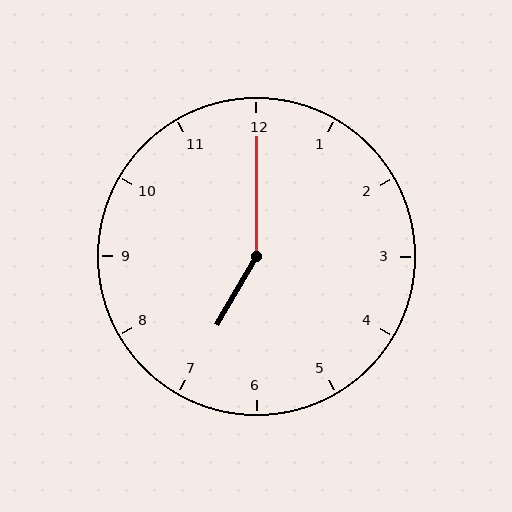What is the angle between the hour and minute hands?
Approximately 150 degrees.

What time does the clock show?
7:00.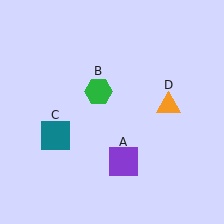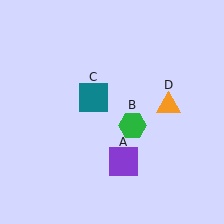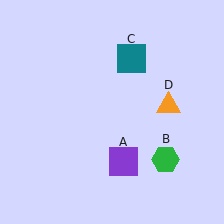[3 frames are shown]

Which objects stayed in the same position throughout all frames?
Purple square (object A) and orange triangle (object D) remained stationary.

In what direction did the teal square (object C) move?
The teal square (object C) moved up and to the right.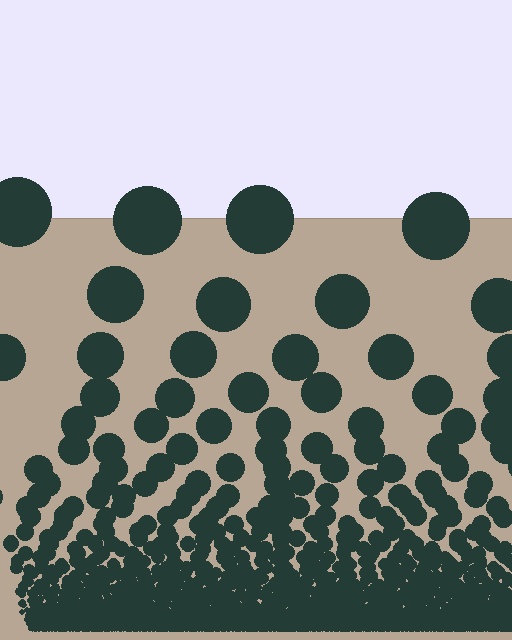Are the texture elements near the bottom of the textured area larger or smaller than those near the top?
Smaller. The gradient is inverted — elements near the bottom are smaller and denser.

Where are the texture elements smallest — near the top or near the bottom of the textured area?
Near the bottom.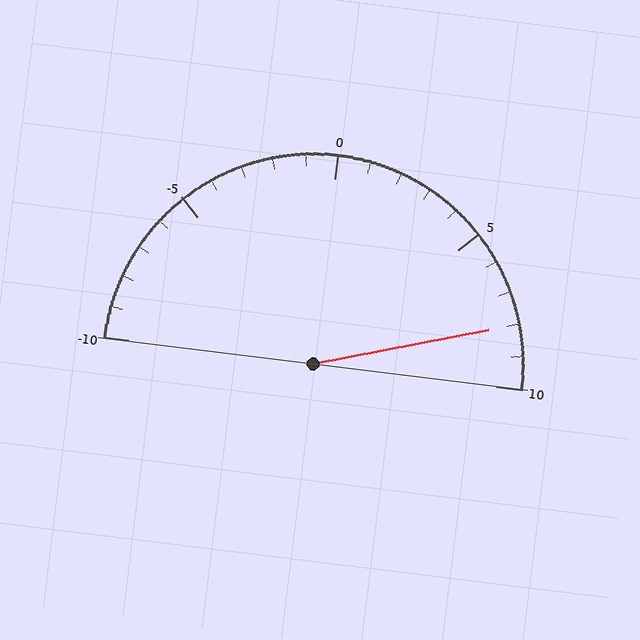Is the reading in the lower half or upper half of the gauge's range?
The reading is in the upper half of the range (-10 to 10).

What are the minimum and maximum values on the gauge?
The gauge ranges from -10 to 10.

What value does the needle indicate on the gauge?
The needle indicates approximately 8.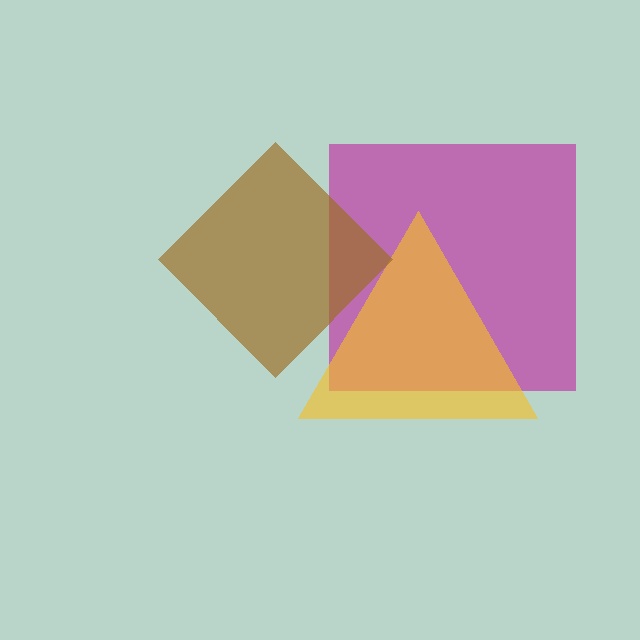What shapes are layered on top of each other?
The layered shapes are: a magenta square, a yellow triangle, a brown diamond.